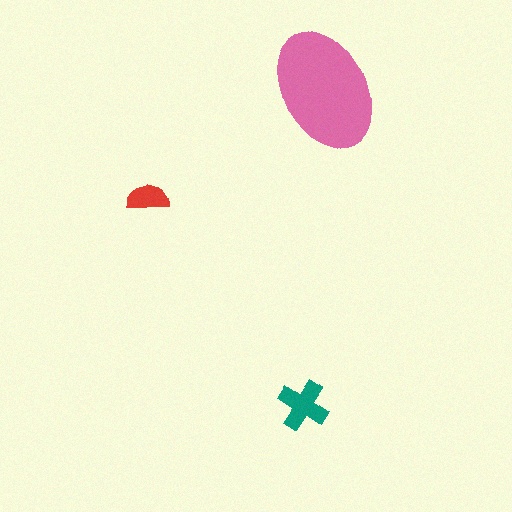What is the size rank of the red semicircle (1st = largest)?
3rd.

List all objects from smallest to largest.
The red semicircle, the teal cross, the pink ellipse.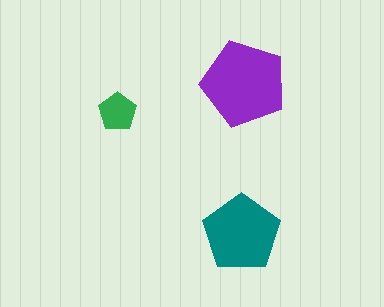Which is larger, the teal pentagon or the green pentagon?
The teal one.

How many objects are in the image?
There are 3 objects in the image.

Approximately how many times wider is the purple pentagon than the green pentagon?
About 2 times wider.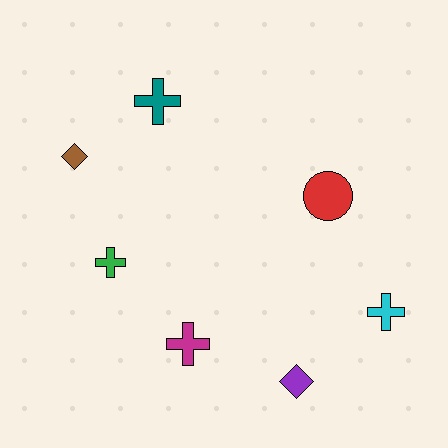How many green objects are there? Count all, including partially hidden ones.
There is 1 green object.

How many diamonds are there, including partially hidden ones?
There are 2 diamonds.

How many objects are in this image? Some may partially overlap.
There are 7 objects.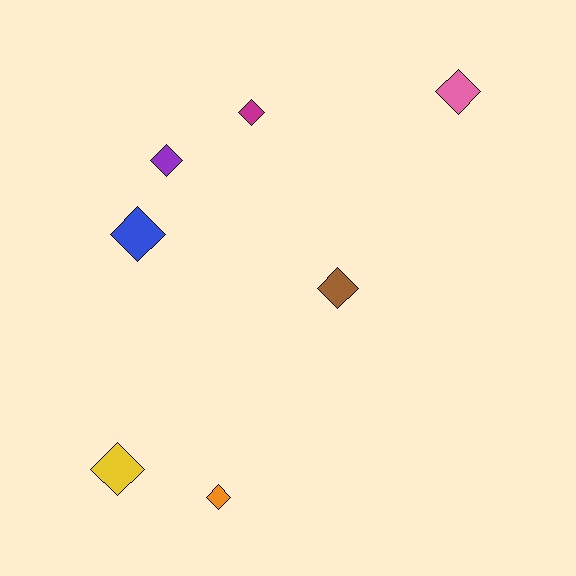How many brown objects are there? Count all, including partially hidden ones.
There is 1 brown object.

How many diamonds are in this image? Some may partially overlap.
There are 7 diamonds.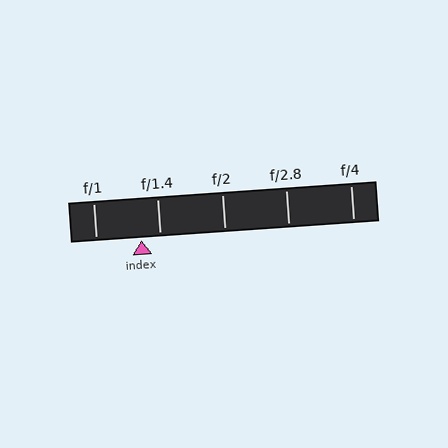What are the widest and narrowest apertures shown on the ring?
The widest aperture shown is f/1 and the narrowest is f/4.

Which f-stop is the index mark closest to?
The index mark is closest to f/1.4.